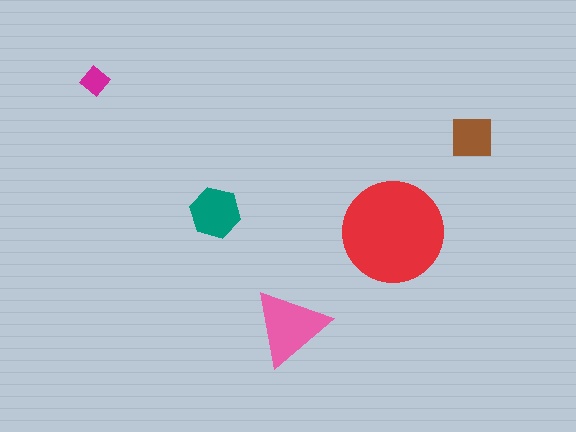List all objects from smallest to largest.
The magenta diamond, the brown square, the teal hexagon, the pink triangle, the red circle.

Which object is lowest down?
The pink triangle is bottommost.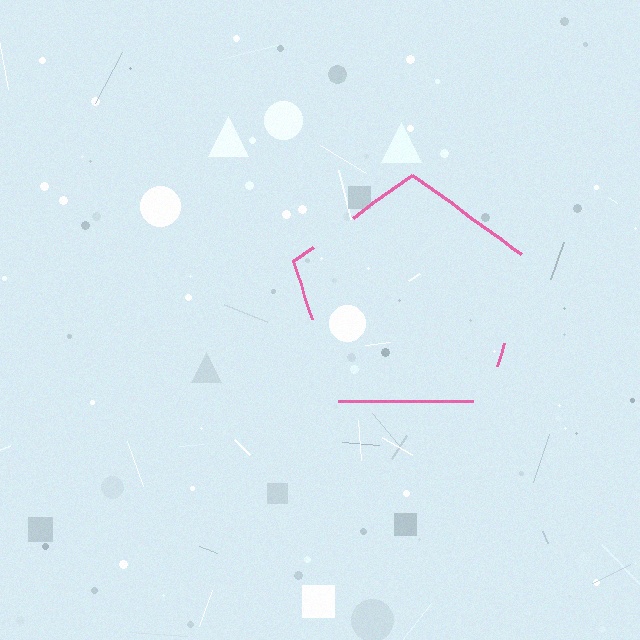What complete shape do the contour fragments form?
The contour fragments form a pentagon.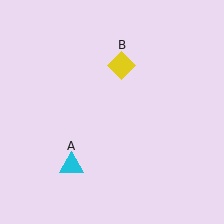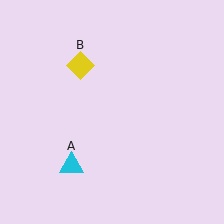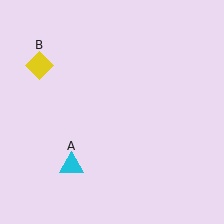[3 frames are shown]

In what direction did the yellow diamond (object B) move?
The yellow diamond (object B) moved left.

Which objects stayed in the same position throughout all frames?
Cyan triangle (object A) remained stationary.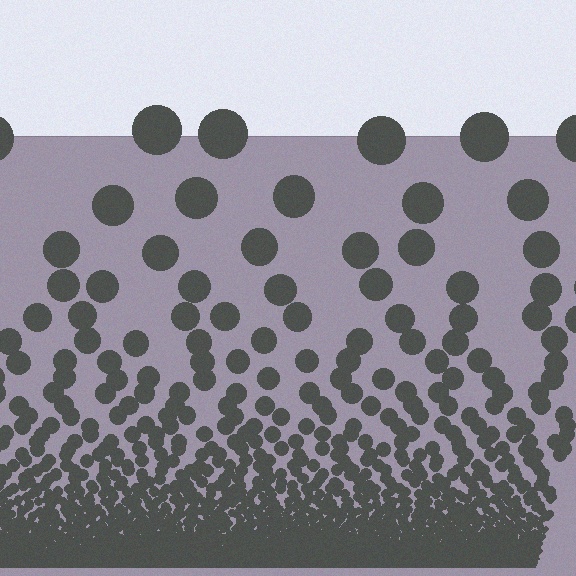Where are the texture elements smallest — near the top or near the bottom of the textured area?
Near the bottom.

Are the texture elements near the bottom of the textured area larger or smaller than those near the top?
Smaller. The gradient is inverted — elements near the bottom are smaller and denser.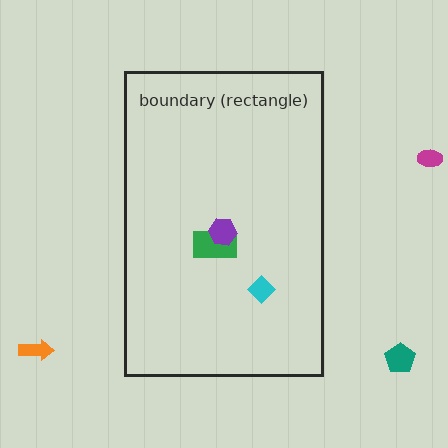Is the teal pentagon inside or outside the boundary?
Outside.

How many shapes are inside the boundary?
3 inside, 3 outside.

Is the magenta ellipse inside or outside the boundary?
Outside.